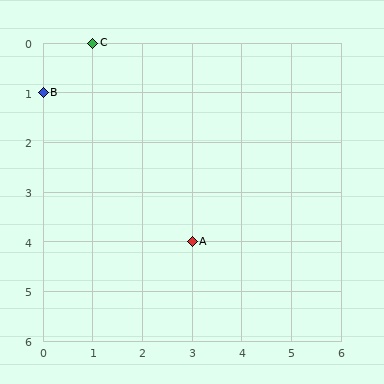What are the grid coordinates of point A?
Point A is at grid coordinates (3, 4).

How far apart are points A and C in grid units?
Points A and C are 2 columns and 4 rows apart (about 4.5 grid units diagonally).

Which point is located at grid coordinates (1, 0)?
Point C is at (1, 0).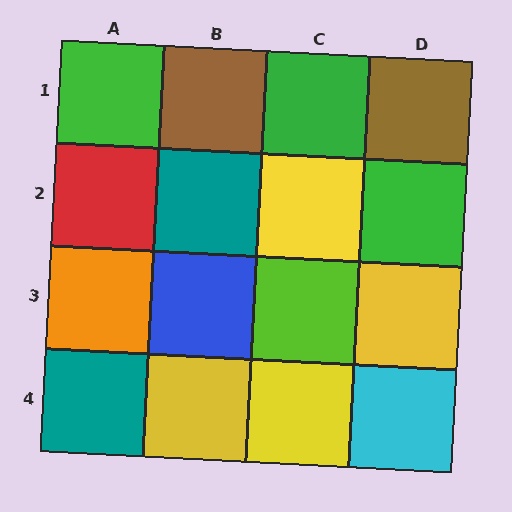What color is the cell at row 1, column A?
Green.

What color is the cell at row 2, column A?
Red.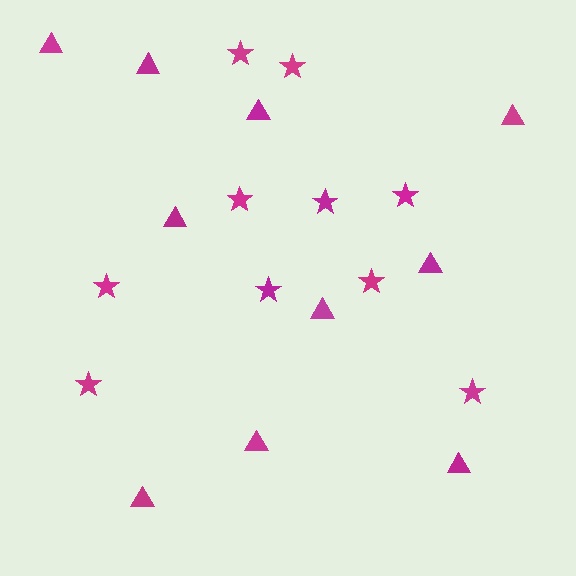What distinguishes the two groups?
There are 2 groups: one group of stars (10) and one group of triangles (10).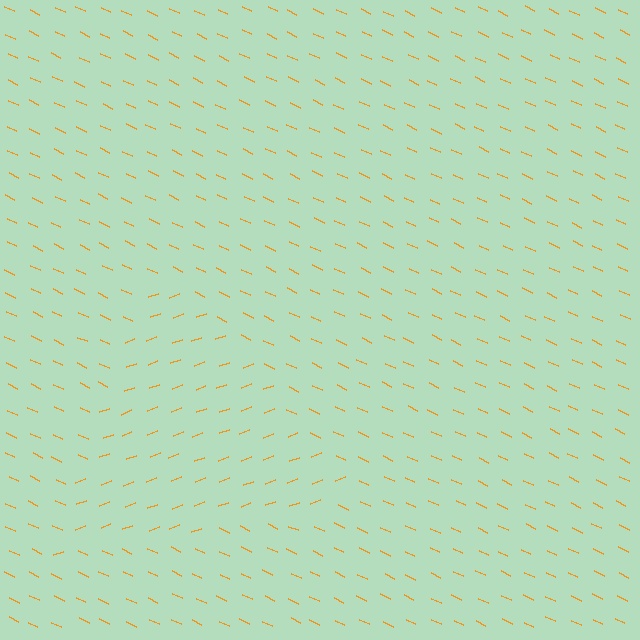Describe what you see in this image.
The image is filled with small orange line segments. A triangle region in the image has lines oriented differently from the surrounding lines, creating a visible texture boundary.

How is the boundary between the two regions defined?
The boundary is defined purely by a change in line orientation (approximately 45 degrees difference). All lines are the same color and thickness.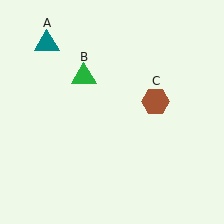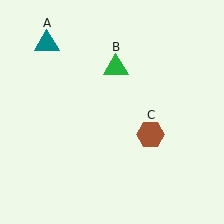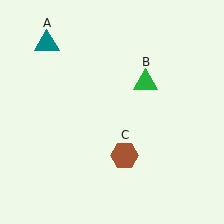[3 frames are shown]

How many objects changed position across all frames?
2 objects changed position: green triangle (object B), brown hexagon (object C).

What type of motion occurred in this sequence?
The green triangle (object B), brown hexagon (object C) rotated clockwise around the center of the scene.